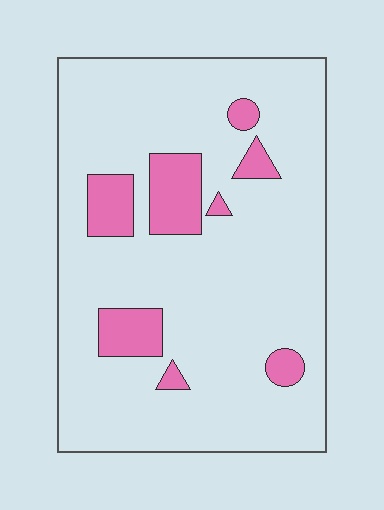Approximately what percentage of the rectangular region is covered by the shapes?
Approximately 15%.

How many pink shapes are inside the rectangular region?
8.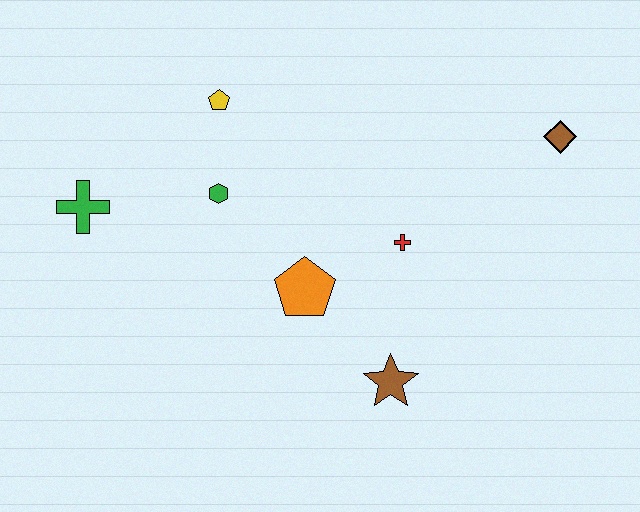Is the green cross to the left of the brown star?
Yes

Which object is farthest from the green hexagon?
The brown diamond is farthest from the green hexagon.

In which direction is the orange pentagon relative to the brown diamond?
The orange pentagon is to the left of the brown diamond.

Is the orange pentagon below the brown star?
No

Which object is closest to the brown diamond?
The red cross is closest to the brown diamond.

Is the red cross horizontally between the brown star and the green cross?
No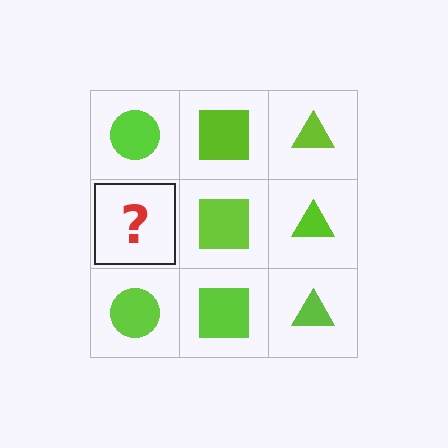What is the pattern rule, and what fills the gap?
The rule is that each column has a consistent shape. The gap should be filled with a lime circle.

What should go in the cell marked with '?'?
The missing cell should contain a lime circle.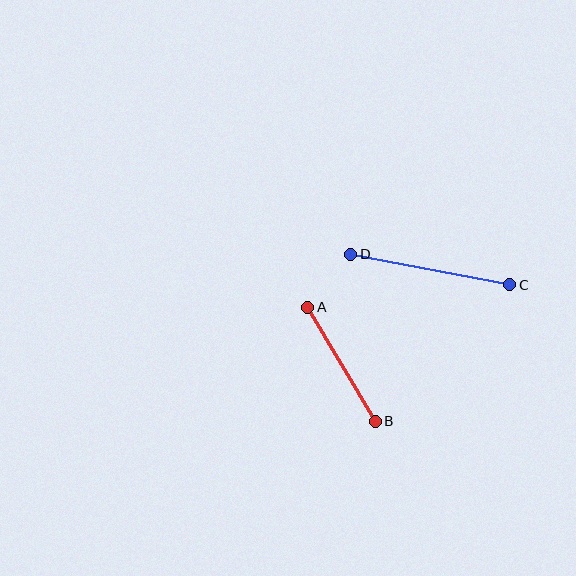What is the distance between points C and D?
The distance is approximately 162 pixels.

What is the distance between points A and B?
The distance is approximately 133 pixels.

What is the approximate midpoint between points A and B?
The midpoint is at approximately (341, 364) pixels.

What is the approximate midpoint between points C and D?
The midpoint is at approximately (430, 269) pixels.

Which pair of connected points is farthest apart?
Points C and D are farthest apart.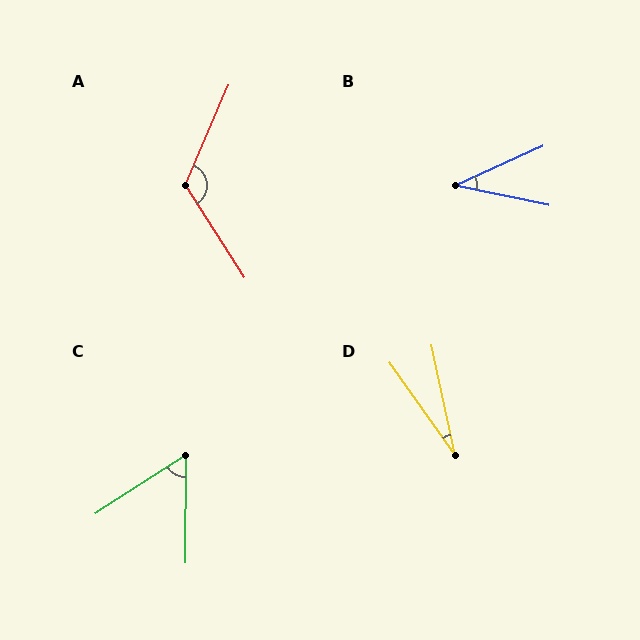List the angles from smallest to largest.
D (23°), B (37°), C (57°), A (124°).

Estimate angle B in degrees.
Approximately 37 degrees.